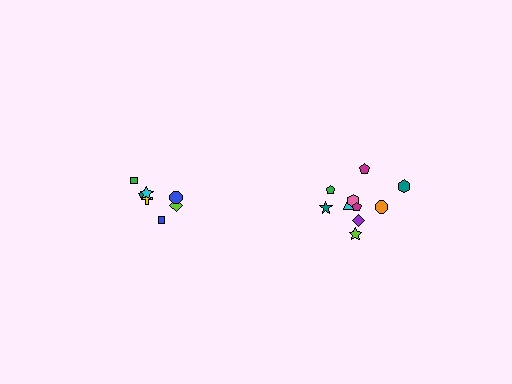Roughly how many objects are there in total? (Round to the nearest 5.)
Roughly 15 objects in total.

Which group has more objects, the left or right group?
The right group.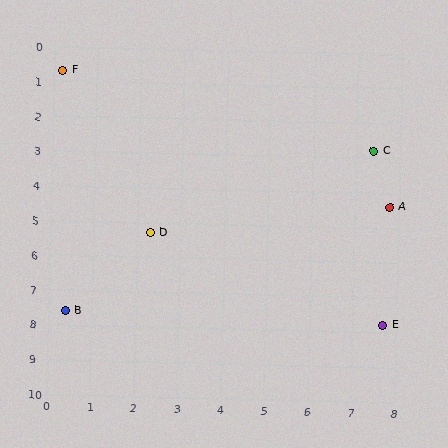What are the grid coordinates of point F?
Point F is at approximately (0.2, 0.7).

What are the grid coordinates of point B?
Point B is at approximately (0.4, 7.6).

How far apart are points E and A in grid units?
Points E and A are about 3.4 grid units apart.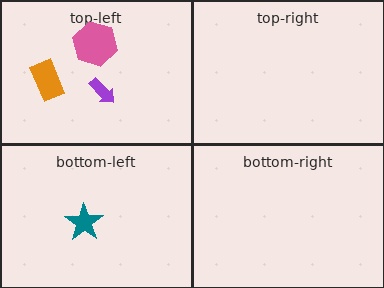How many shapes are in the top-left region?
3.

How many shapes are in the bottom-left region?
1.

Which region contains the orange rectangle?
The top-left region.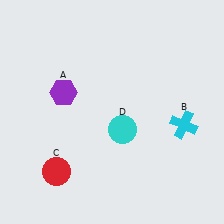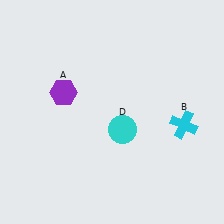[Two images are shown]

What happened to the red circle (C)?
The red circle (C) was removed in Image 2. It was in the bottom-left area of Image 1.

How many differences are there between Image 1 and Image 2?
There is 1 difference between the two images.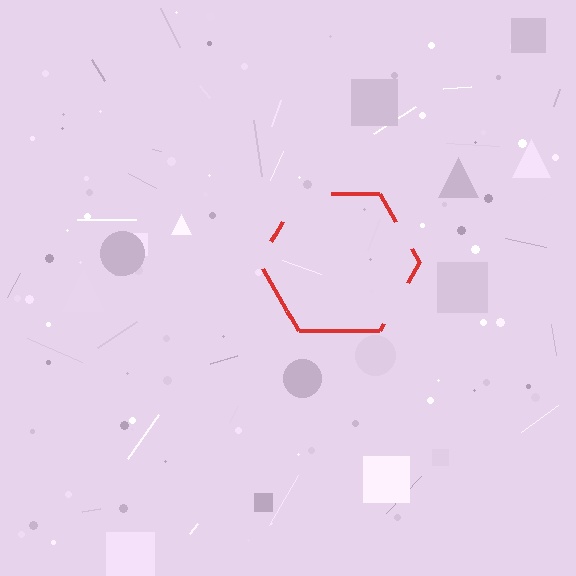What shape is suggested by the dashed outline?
The dashed outline suggests a hexagon.